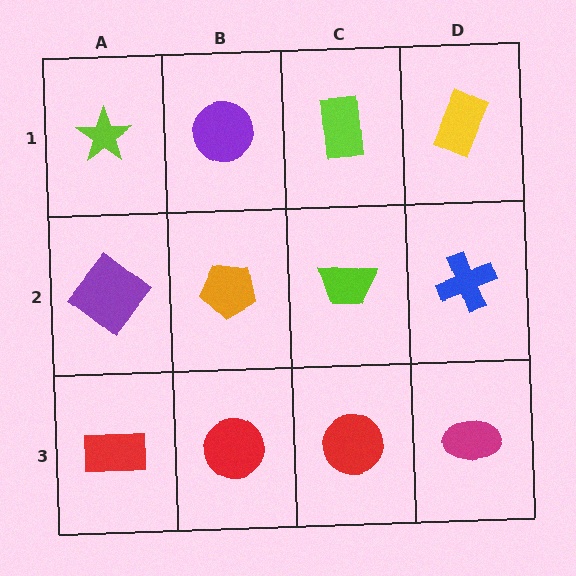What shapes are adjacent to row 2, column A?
A lime star (row 1, column A), a red rectangle (row 3, column A), an orange pentagon (row 2, column B).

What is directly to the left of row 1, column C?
A purple circle.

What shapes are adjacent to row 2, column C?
A lime rectangle (row 1, column C), a red circle (row 3, column C), an orange pentagon (row 2, column B), a blue cross (row 2, column D).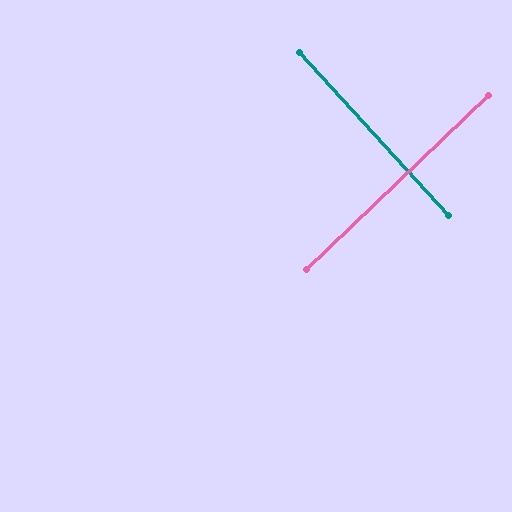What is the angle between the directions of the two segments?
Approximately 89 degrees.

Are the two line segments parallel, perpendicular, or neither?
Perpendicular — they meet at approximately 89°.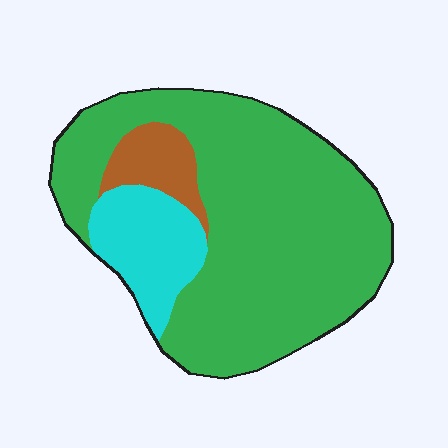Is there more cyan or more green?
Green.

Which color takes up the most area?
Green, at roughly 75%.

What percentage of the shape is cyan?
Cyan takes up about one sixth (1/6) of the shape.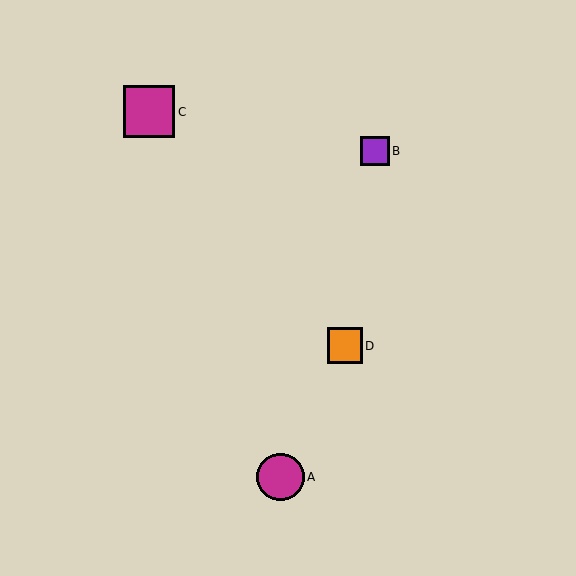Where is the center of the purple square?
The center of the purple square is at (375, 151).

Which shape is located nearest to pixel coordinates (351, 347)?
The orange square (labeled D) at (345, 346) is nearest to that location.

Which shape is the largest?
The magenta square (labeled C) is the largest.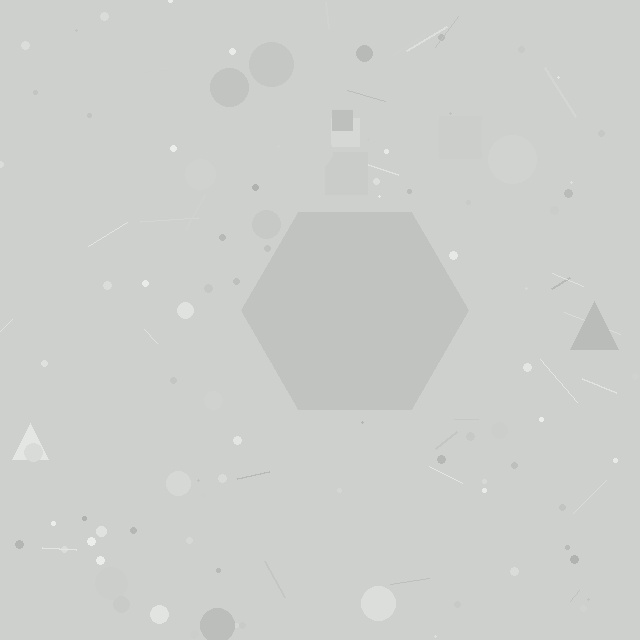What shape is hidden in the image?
A hexagon is hidden in the image.